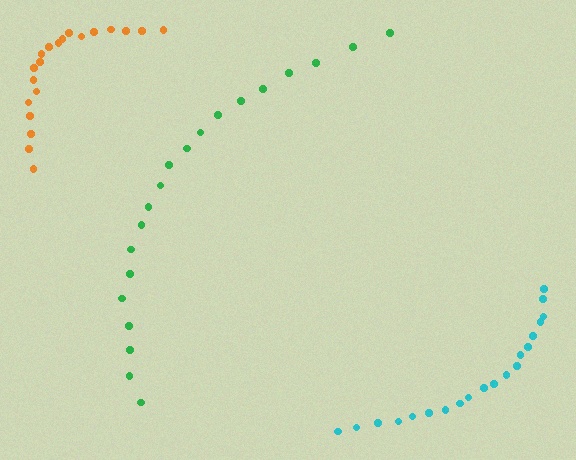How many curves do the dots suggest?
There are 3 distinct paths.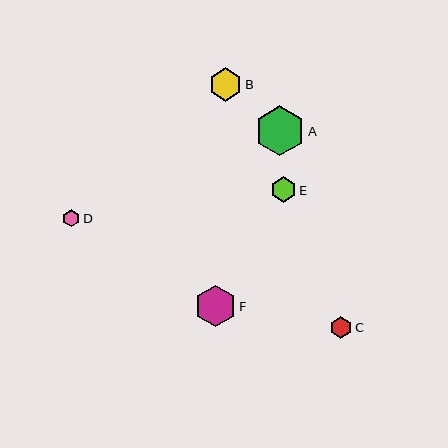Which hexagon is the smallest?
Hexagon D is the smallest with a size of approximately 17 pixels.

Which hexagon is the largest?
Hexagon A is the largest with a size of approximately 50 pixels.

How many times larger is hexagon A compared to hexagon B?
Hexagon A is approximately 1.5 times the size of hexagon B.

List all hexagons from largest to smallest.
From largest to smallest: A, F, B, E, C, D.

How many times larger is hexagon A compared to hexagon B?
Hexagon A is approximately 1.5 times the size of hexagon B.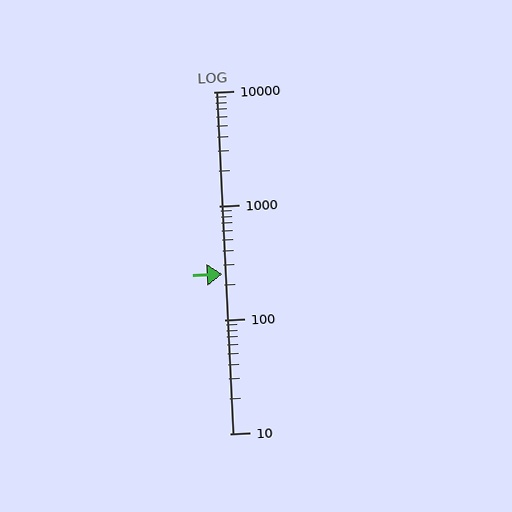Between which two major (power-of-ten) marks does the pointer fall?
The pointer is between 100 and 1000.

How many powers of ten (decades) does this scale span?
The scale spans 3 decades, from 10 to 10000.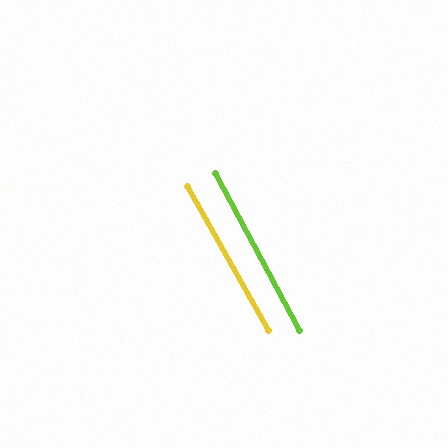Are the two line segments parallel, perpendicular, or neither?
Parallel — their directions differ by only 1.0°.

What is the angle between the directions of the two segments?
Approximately 1 degree.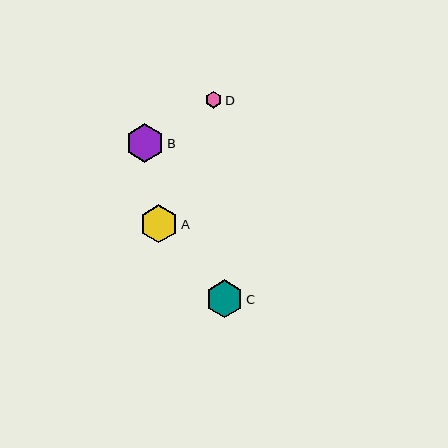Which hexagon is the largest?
Hexagon B is the largest with a size of approximately 38 pixels.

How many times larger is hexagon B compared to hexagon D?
Hexagon B is approximately 2.3 times the size of hexagon D.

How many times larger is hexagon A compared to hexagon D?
Hexagon A is approximately 2.3 times the size of hexagon D.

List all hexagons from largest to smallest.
From largest to smallest: B, A, C, D.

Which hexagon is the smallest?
Hexagon D is the smallest with a size of approximately 17 pixels.